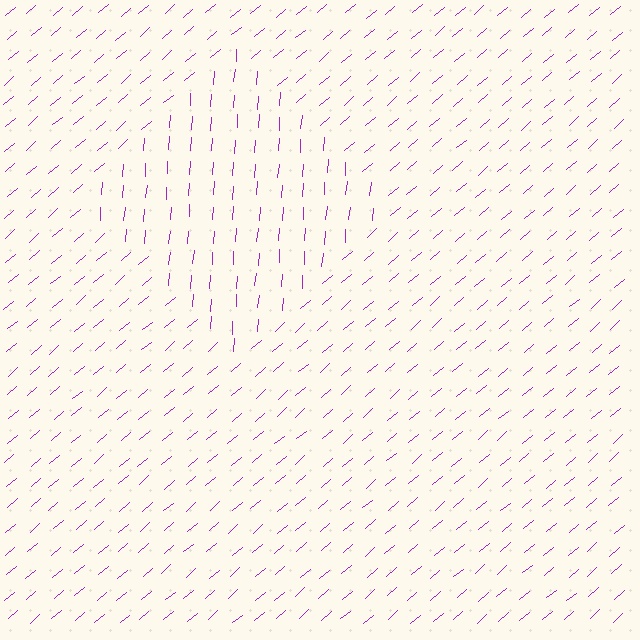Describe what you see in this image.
The image is filled with small purple line segments. A diamond region in the image has lines oriented differently from the surrounding lines, creating a visible texture boundary.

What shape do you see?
I see a diamond.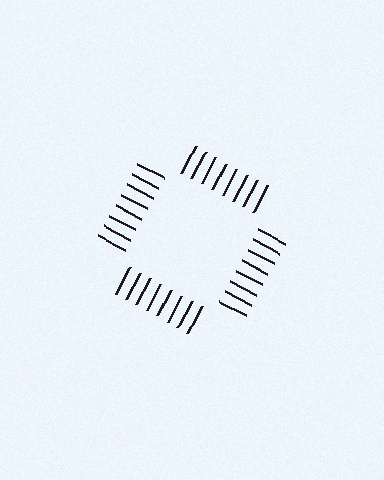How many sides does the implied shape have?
4 sides — the line-ends trace a square.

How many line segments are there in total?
32 — 8 along each of the 4 edges.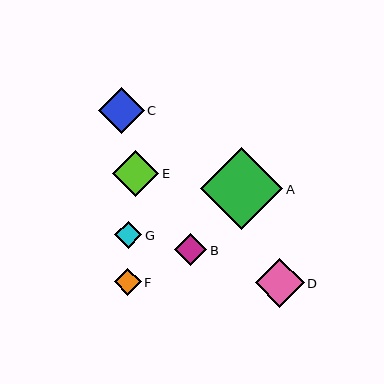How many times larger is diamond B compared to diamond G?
Diamond B is approximately 1.2 times the size of diamond G.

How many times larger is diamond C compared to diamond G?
Diamond C is approximately 1.6 times the size of diamond G.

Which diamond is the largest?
Diamond A is the largest with a size of approximately 83 pixels.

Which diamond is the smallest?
Diamond F is the smallest with a size of approximately 27 pixels.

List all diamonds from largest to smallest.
From largest to smallest: A, D, E, C, B, G, F.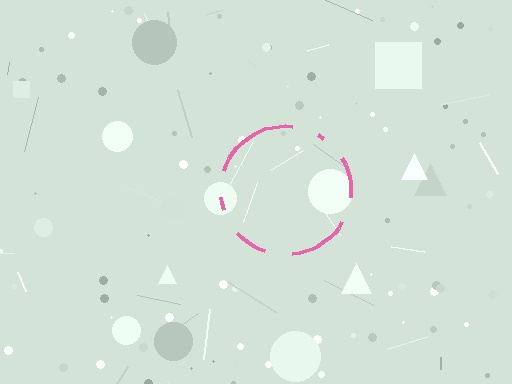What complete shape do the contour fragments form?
The contour fragments form a circle.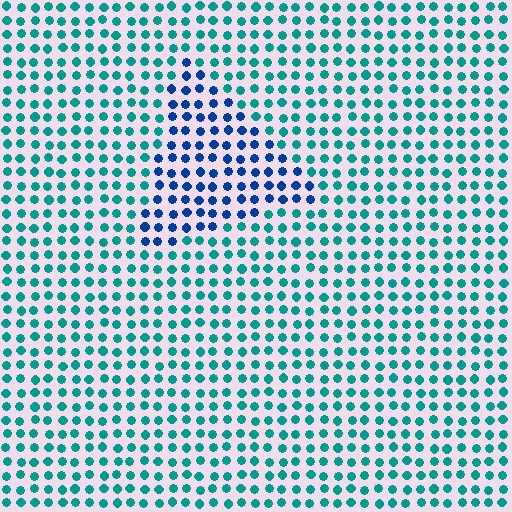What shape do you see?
I see a triangle.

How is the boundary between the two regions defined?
The boundary is defined purely by a slight shift in hue (about 43 degrees). Spacing, size, and orientation are identical on both sides.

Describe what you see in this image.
The image is filled with small teal elements in a uniform arrangement. A triangle-shaped region is visible where the elements are tinted to a slightly different hue, forming a subtle color boundary.